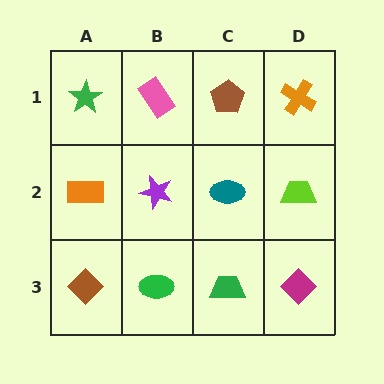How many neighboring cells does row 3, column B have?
3.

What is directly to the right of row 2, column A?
A purple star.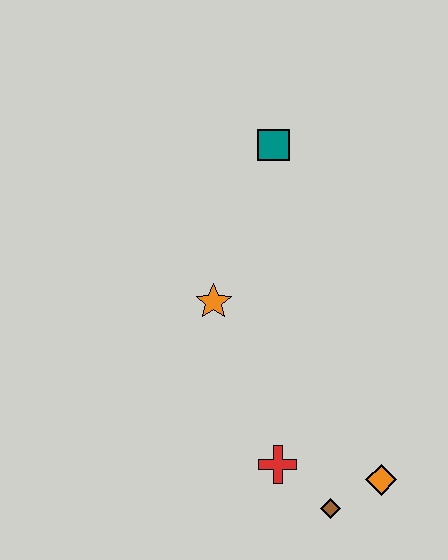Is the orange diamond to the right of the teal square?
Yes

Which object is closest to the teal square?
The orange star is closest to the teal square.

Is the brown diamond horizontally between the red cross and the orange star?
No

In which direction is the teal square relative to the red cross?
The teal square is above the red cross.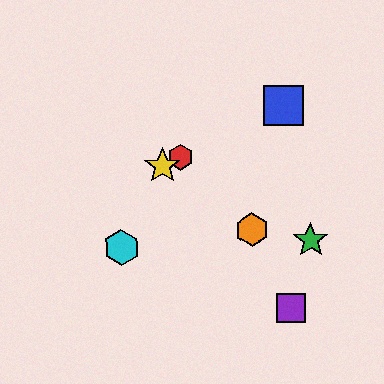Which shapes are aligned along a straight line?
The red hexagon, the blue square, the yellow star are aligned along a straight line.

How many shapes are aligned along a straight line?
3 shapes (the red hexagon, the blue square, the yellow star) are aligned along a straight line.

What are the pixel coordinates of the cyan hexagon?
The cyan hexagon is at (121, 247).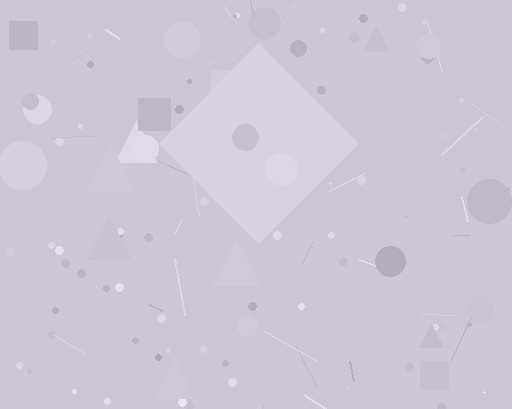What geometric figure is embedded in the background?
A diamond is embedded in the background.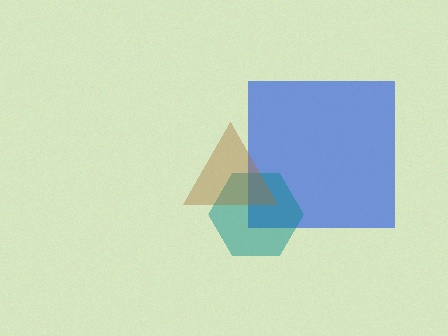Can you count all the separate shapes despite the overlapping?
Yes, there are 3 separate shapes.